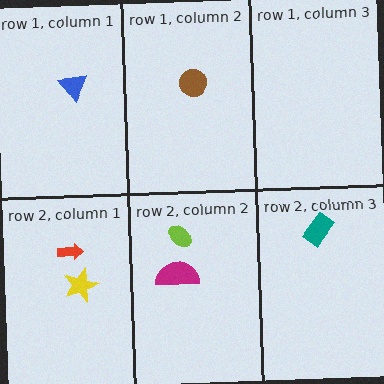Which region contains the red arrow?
The row 2, column 1 region.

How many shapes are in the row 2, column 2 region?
2.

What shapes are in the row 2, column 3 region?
The teal rectangle.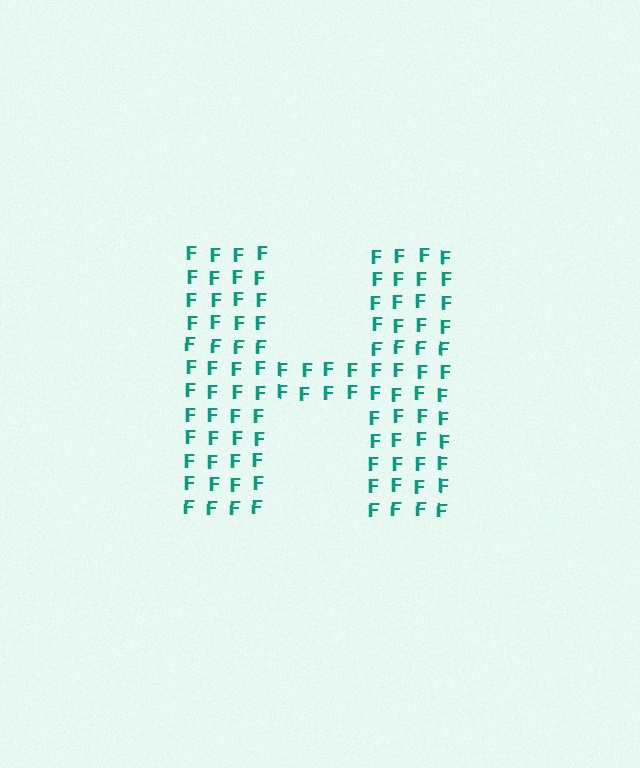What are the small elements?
The small elements are letter F's.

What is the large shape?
The large shape is the letter H.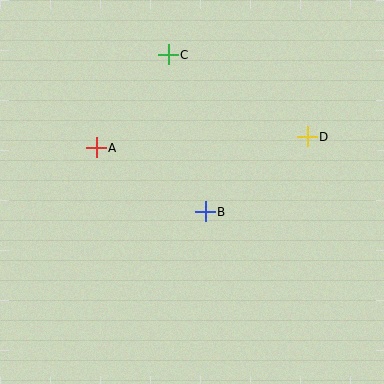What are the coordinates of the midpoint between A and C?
The midpoint between A and C is at (132, 101).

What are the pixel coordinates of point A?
Point A is at (96, 148).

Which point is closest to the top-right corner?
Point D is closest to the top-right corner.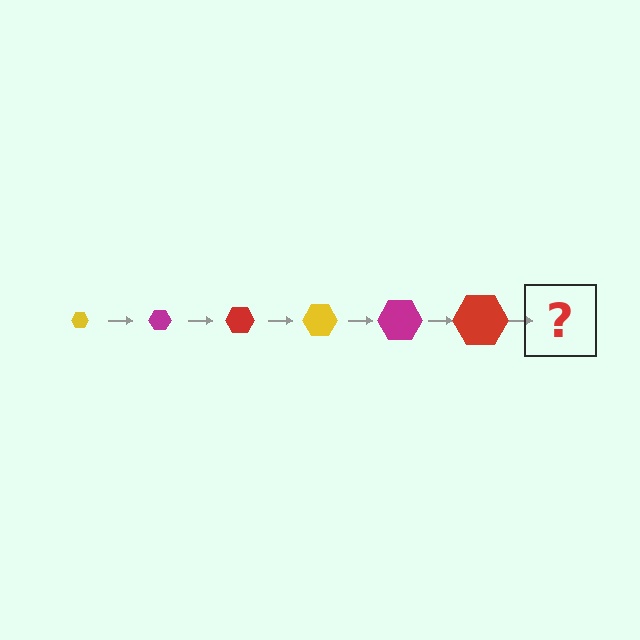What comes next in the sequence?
The next element should be a yellow hexagon, larger than the previous one.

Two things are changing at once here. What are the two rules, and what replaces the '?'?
The two rules are that the hexagon grows larger each step and the color cycles through yellow, magenta, and red. The '?' should be a yellow hexagon, larger than the previous one.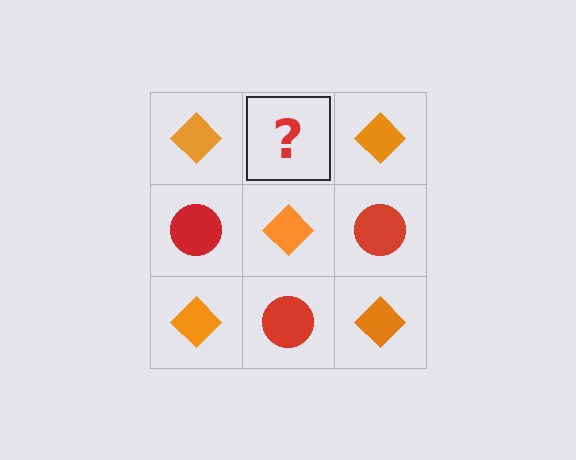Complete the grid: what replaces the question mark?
The question mark should be replaced with a red circle.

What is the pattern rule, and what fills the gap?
The rule is that it alternates orange diamond and red circle in a checkerboard pattern. The gap should be filled with a red circle.